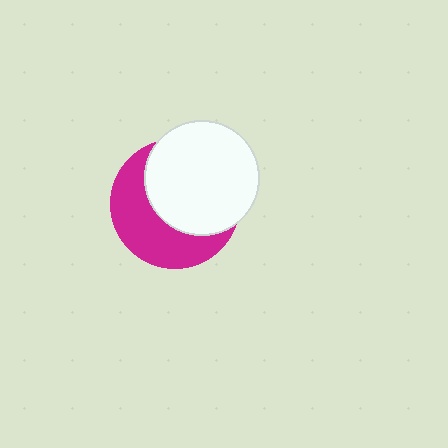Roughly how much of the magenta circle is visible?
About half of it is visible (roughly 45%).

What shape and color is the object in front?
The object in front is a white circle.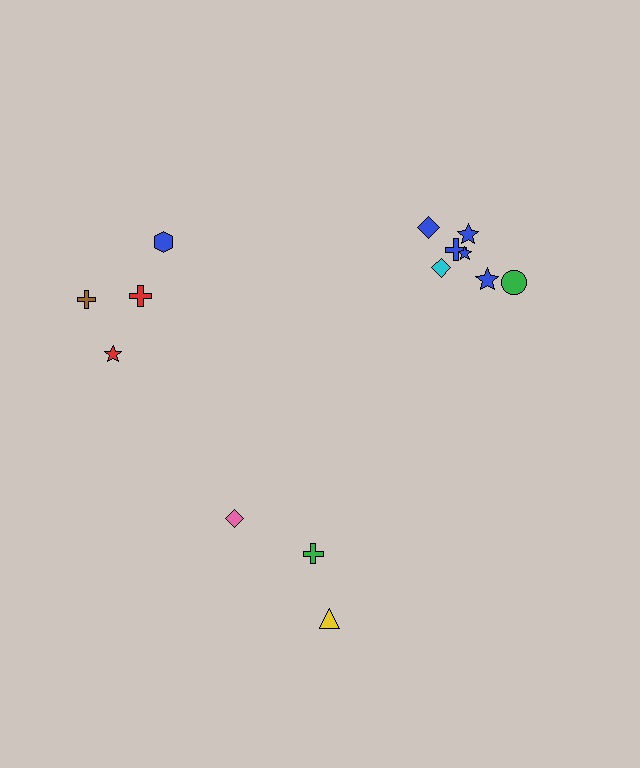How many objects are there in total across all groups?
There are 14 objects.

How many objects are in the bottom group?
There are 3 objects.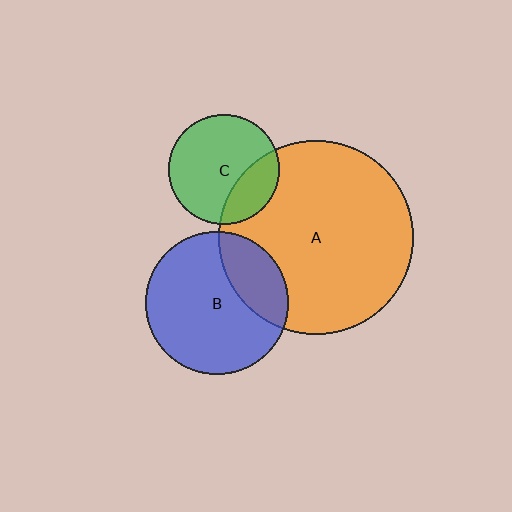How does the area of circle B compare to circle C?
Approximately 1.7 times.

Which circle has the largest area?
Circle A (orange).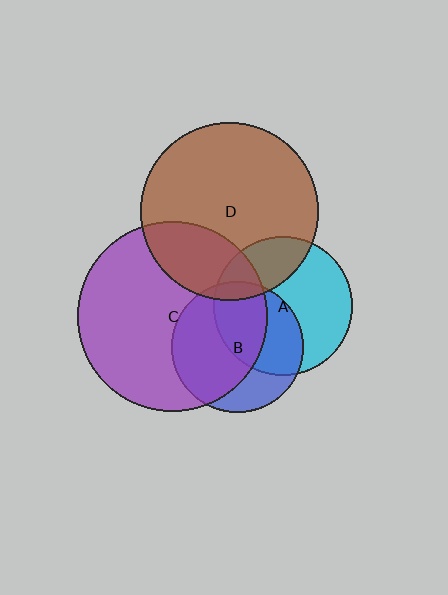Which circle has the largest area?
Circle C (purple).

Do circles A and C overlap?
Yes.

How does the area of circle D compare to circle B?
Approximately 1.8 times.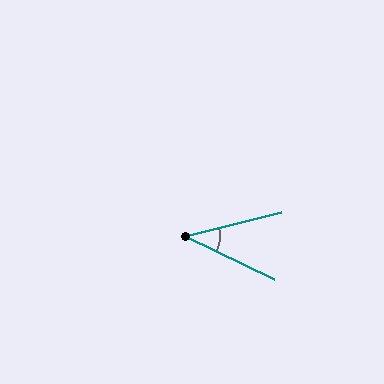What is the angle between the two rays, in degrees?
Approximately 40 degrees.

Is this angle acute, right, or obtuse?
It is acute.